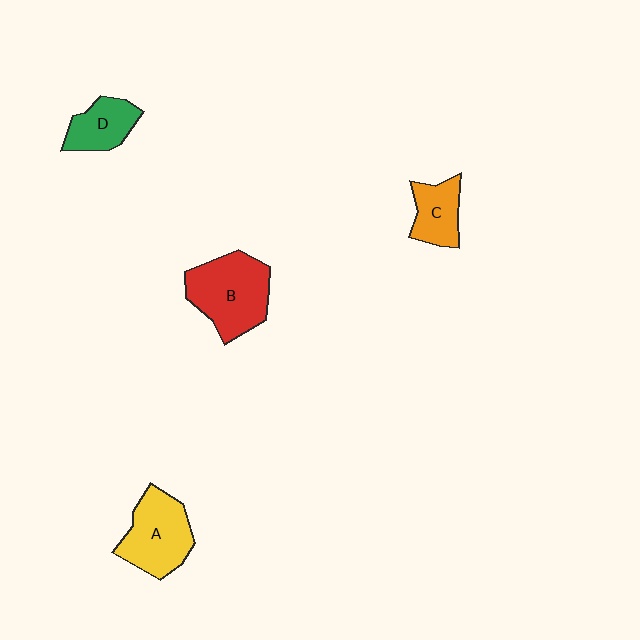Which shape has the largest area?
Shape B (red).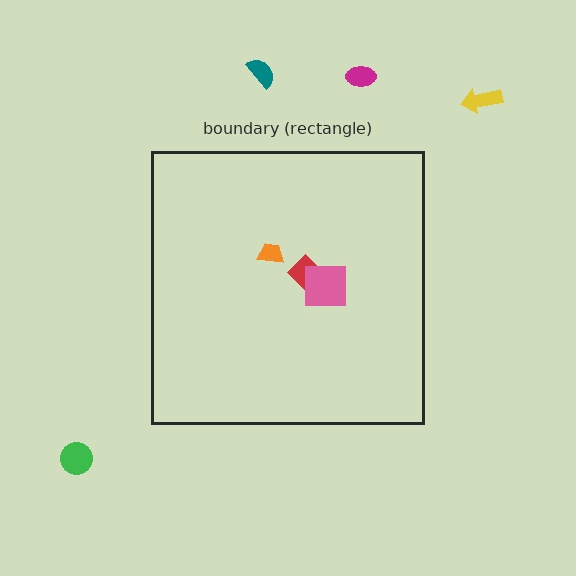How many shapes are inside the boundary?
3 inside, 4 outside.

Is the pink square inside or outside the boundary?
Inside.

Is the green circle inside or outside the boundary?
Outside.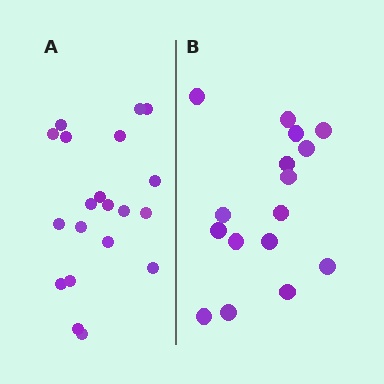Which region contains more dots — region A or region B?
Region A (the left region) has more dots.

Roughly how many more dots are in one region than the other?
Region A has about 4 more dots than region B.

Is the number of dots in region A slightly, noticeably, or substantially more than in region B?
Region A has noticeably more, but not dramatically so. The ratio is roughly 1.2 to 1.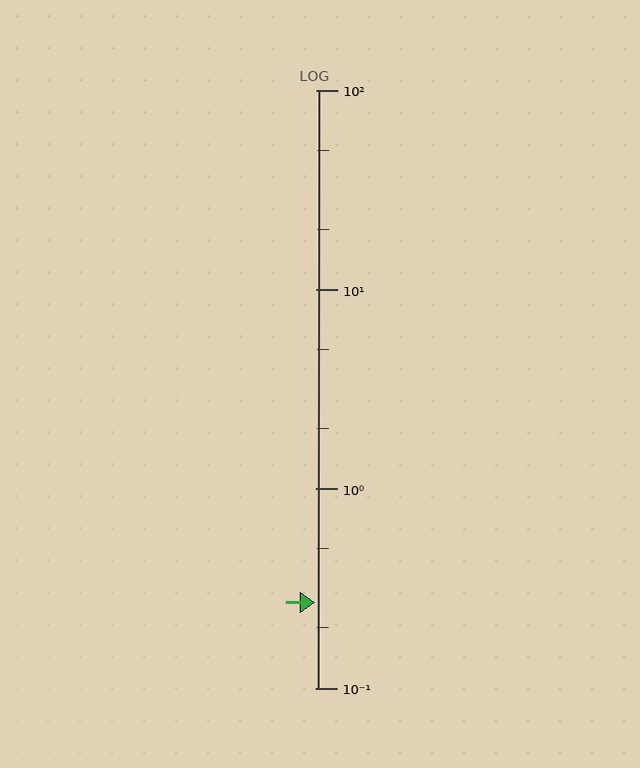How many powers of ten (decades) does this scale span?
The scale spans 3 decades, from 0.1 to 100.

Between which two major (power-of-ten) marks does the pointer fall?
The pointer is between 0.1 and 1.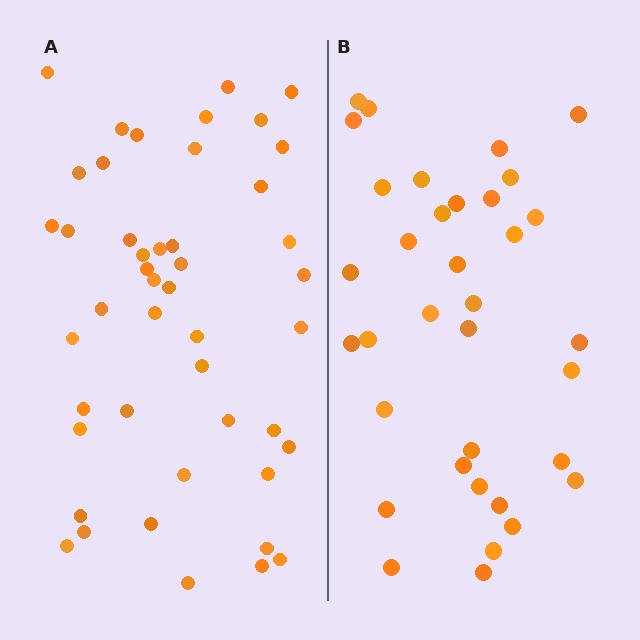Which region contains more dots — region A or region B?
Region A (the left region) has more dots.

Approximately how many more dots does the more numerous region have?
Region A has roughly 12 or so more dots than region B.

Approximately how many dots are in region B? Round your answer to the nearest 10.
About 40 dots. (The exact count is 35, which rounds to 40.)